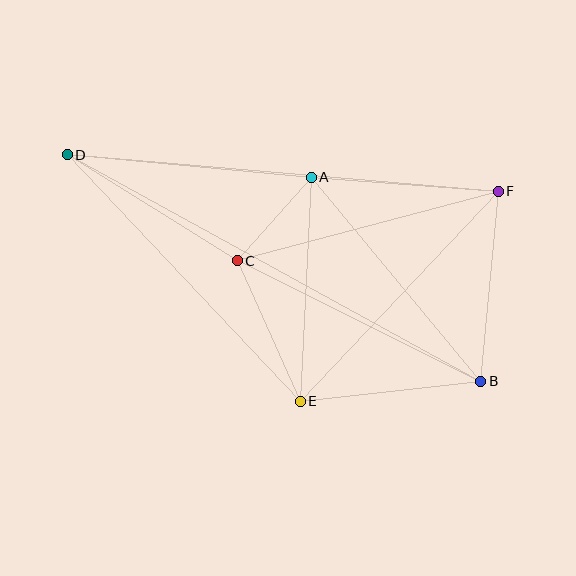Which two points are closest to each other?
Points A and C are closest to each other.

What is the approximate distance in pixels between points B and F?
The distance between B and F is approximately 191 pixels.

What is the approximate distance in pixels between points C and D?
The distance between C and D is approximately 200 pixels.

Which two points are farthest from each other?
Points B and D are farthest from each other.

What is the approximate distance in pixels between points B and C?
The distance between B and C is approximately 272 pixels.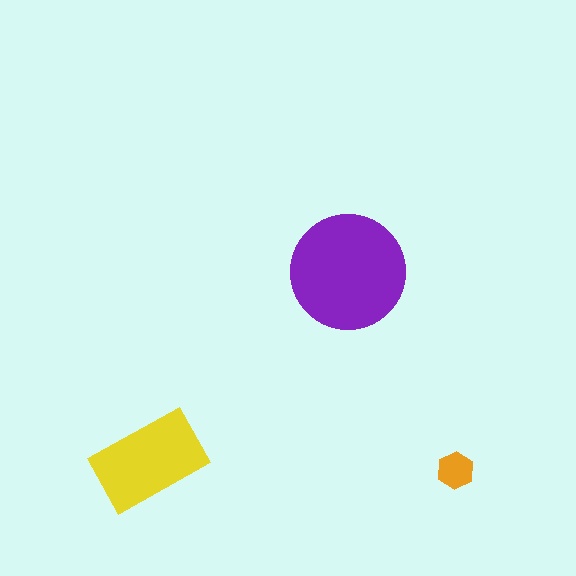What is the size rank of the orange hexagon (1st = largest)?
3rd.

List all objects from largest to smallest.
The purple circle, the yellow rectangle, the orange hexagon.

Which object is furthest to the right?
The orange hexagon is rightmost.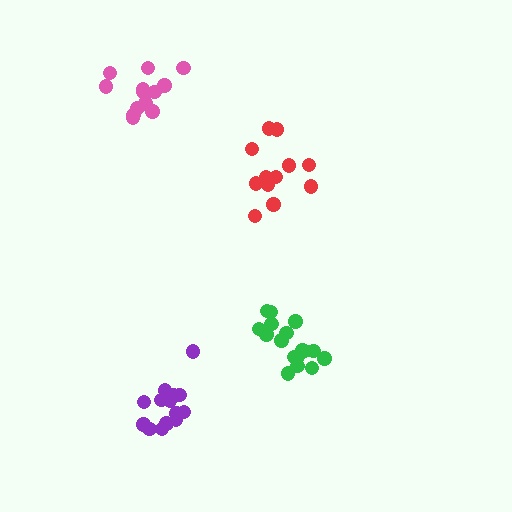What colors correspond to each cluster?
The clusters are colored: red, purple, pink, green.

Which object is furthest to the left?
The pink cluster is leftmost.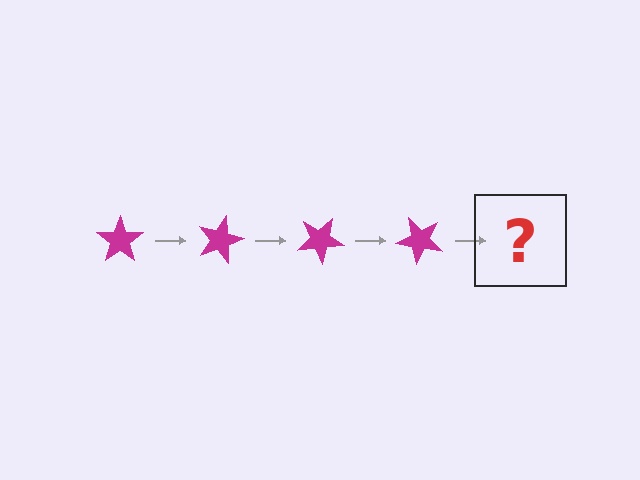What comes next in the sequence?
The next element should be a magenta star rotated 60 degrees.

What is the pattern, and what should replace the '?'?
The pattern is that the star rotates 15 degrees each step. The '?' should be a magenta star rotated 60 degrees.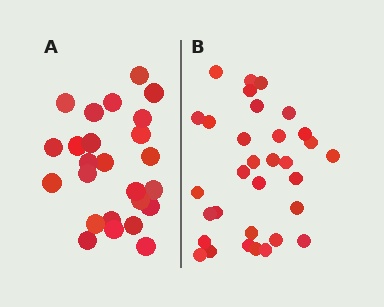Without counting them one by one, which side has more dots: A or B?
Region B (the right region) has more dots.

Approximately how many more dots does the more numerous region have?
Region B has roughly 8 or so more dots than region A.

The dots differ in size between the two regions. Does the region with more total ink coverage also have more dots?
No. Region A has more total ink coverage because its dots are larger, but region B actually contains more individual dots. Total area can be misleading — the number of items is what matters here.